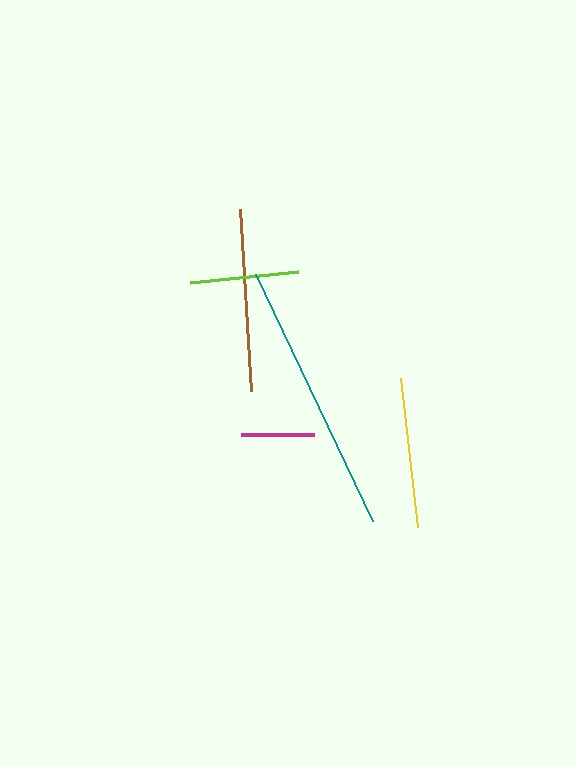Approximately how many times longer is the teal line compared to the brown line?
The teal line is approximately 1.5 times the length of the brown line.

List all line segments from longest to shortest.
From longest to shortest: teal, brown, yellow, lime, magenta.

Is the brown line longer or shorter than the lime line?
The brown line is longer than the lime line.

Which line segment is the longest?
The teal line is the longest at approximately 273 pixels.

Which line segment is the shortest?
The magenta line is the shortest at approximately 73 pixels.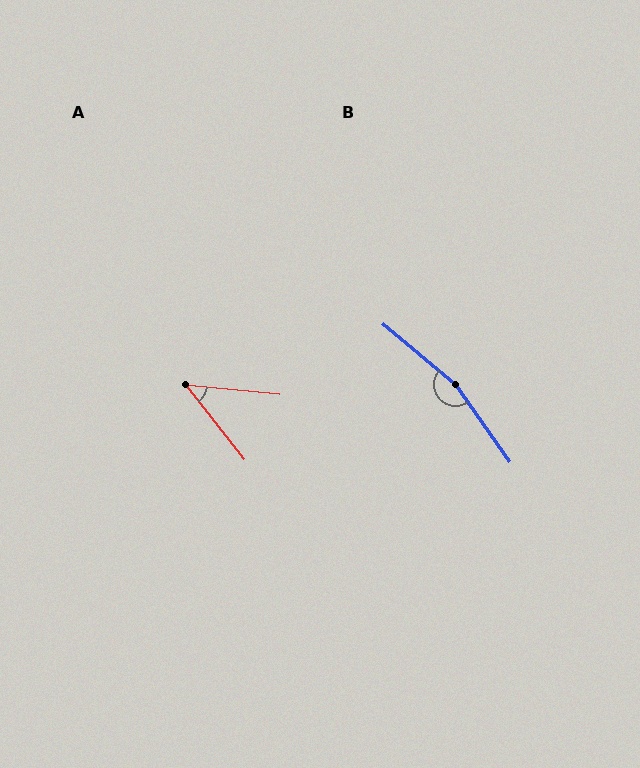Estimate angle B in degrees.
Approximately 165 degrees.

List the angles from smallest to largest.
A (46°), B (165°).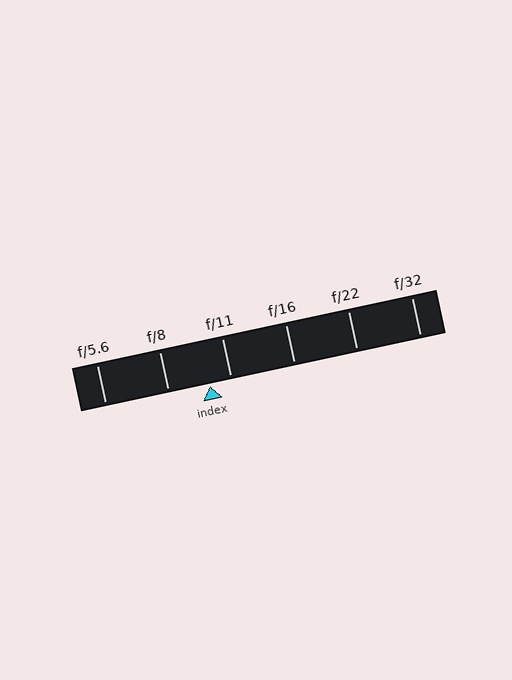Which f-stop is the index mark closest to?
The index mark is closest to f/11.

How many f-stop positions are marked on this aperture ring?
There are 6 f-stop positions marked.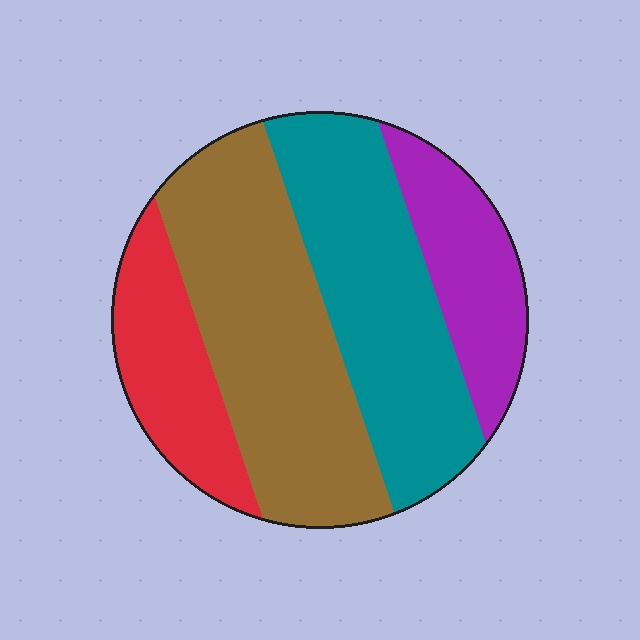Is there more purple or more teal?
Teal.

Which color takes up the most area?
Brown, at roughly 35%.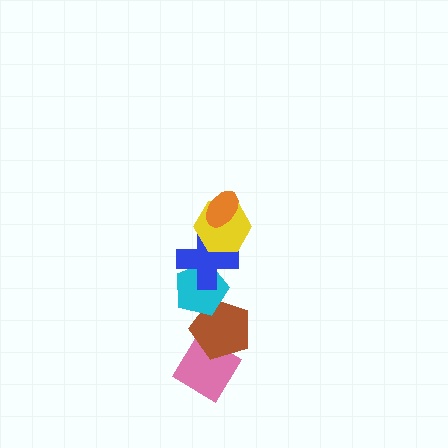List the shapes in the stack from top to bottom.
From top to bottom: the orange ellipse, the yellow hexagon, the blue cross, the cyan pentagon, the brown pentagon, the pink diamond.